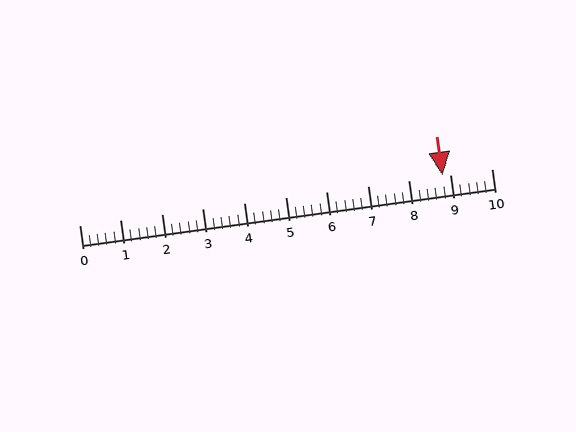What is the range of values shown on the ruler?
The ruler shows values from 0 to 10.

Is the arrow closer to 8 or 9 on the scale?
The arrow is closer to 9.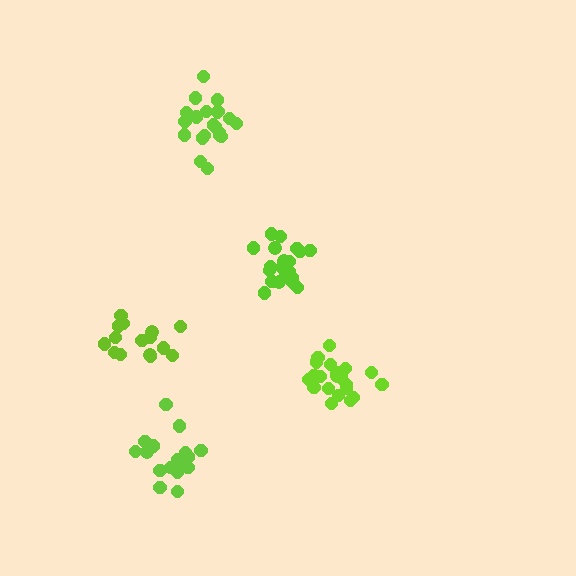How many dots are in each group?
Group 1: 21 dots, Group 2: 18 dots, Group 3: 21 dots, Group 4: 15 dots, Group 5: 21 dots (96 total).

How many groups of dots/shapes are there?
There are 5 groups.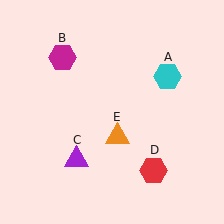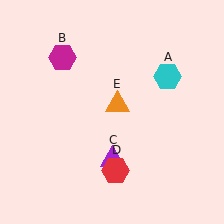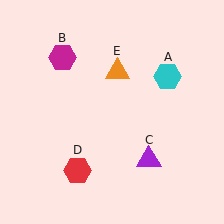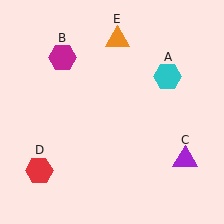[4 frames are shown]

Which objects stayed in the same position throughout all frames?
Cyan hexagon (object A) and magenta hexagon (object B) remained stationary.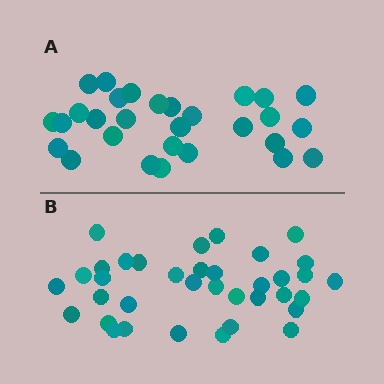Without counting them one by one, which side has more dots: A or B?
Region B (the bottom region) has more dots.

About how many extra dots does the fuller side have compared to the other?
Region B has roughly 8 or so more dots than region A.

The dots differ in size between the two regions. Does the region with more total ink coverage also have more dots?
No. Region A has more total ink coverage because its dots are larger, but region B actually contains more individual dots. Total area can be misleading — the number of items is what matters here.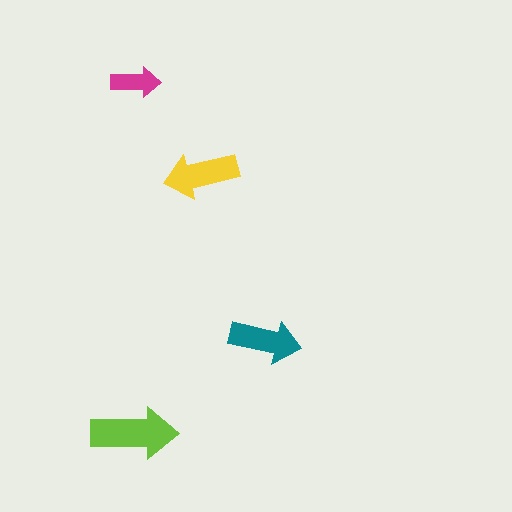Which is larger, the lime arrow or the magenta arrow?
The lime one.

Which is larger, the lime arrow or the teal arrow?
The lime one.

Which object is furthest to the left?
The lime arrow is leftmost.